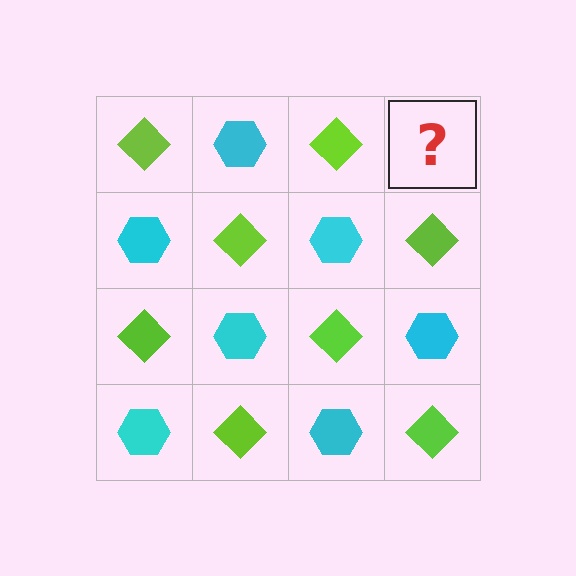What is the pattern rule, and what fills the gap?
The rule is that it alternates lime diamond and cyan hexagon in a checkerboard pattern. The gap should be filled with a cyan hexagon.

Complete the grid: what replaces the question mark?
The question mark should be replaced with a cyan hexagon.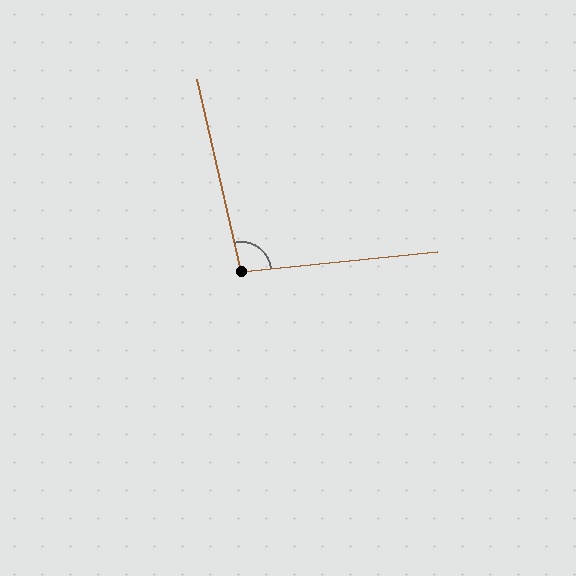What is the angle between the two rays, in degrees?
Approximately 97 degrees.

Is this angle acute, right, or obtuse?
It is obtuse.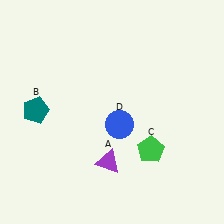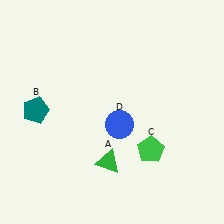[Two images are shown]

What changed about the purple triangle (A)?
In Image 1, A is purple. In Image 2, it changed to green.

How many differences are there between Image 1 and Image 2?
There is 1 difference between the two images.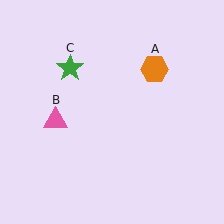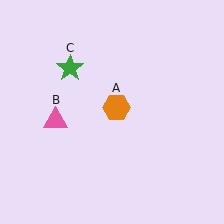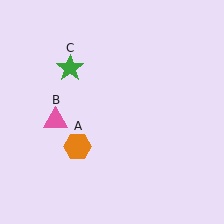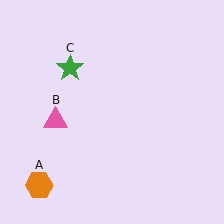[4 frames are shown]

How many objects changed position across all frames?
1 object changed position: orange hexagon (object A).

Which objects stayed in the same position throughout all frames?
Pink triangle (object B) and green star (object C) remained stationary.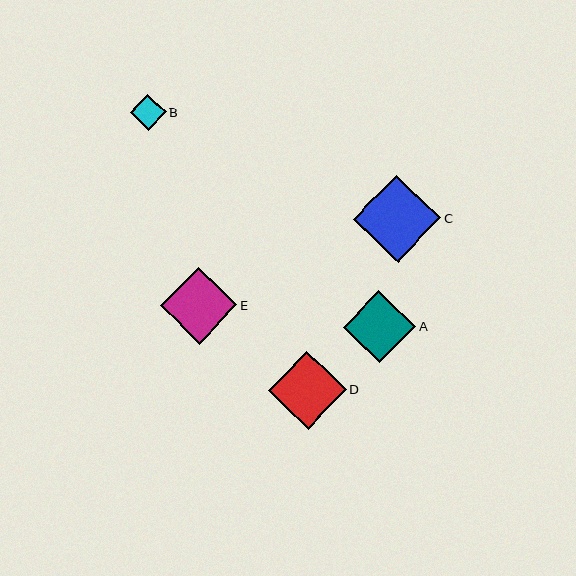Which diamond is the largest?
Diamond C is the largest with a size of approximately 87 pixels.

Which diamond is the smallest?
Diamond B is the smallest with a size of approximately 36 pixels.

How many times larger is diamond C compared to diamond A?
Diamond C is approximately 1.2 times the size of diamond A.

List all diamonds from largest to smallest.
From largest to smallest: C, D, E, A, B.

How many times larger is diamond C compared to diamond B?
Diamond C is approximately 2.4 times the size of diamond B.